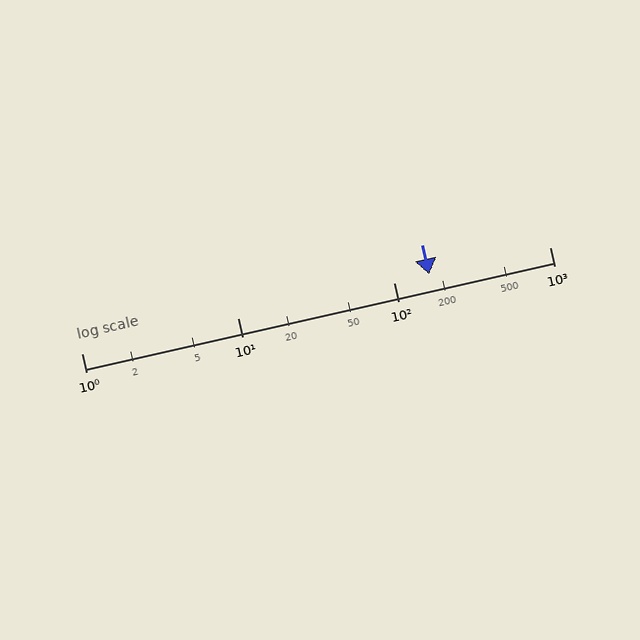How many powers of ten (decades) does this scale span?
The scale spans 3 decades, from 1 to 1000.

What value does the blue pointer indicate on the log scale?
The pointer indicates approximately 170.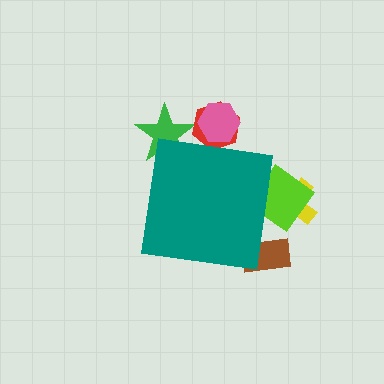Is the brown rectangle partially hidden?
Yes, the brown rectangle is partially hidden behind the teal square.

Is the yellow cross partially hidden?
Yes, the yellow cross is partially hidden behind the teal square.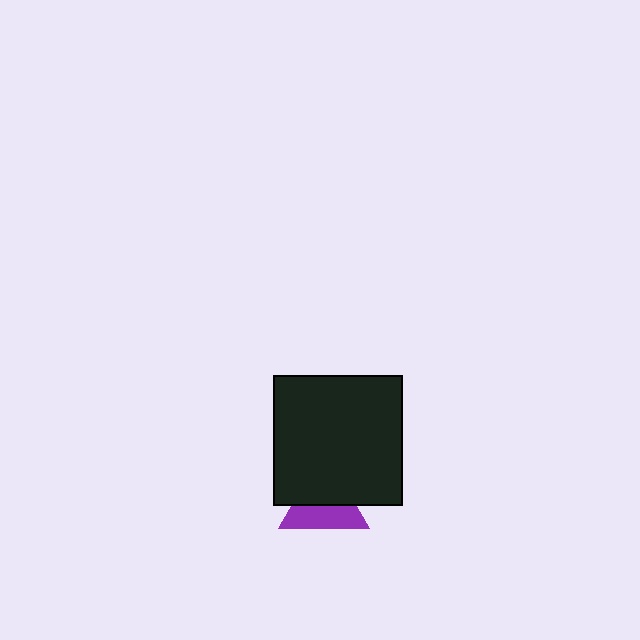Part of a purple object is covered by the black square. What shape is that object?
It is a triangle.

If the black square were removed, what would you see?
You would see the complete purple triangle.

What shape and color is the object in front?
The object in front is a black square.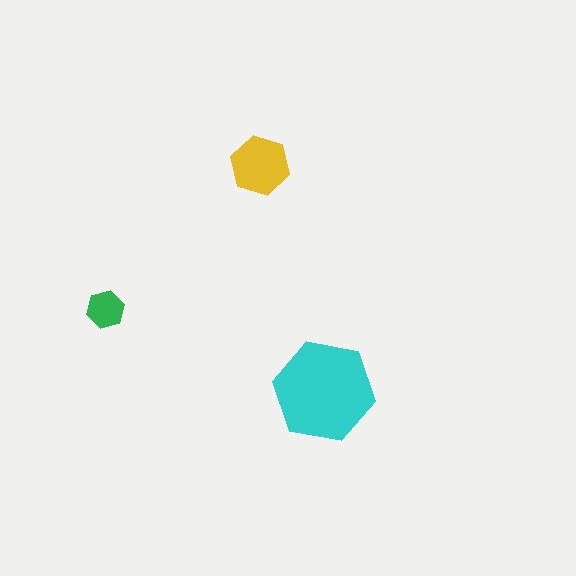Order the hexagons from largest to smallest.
the cyan one, the yellow one, the green one.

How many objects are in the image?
There are 3 objects in the image.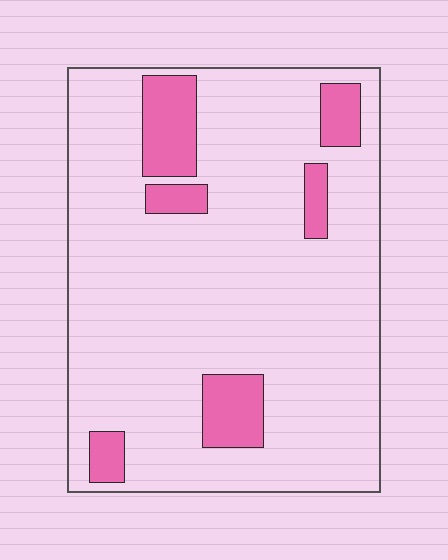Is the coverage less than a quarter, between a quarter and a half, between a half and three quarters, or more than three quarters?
Less than a quarter.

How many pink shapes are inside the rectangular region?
6.